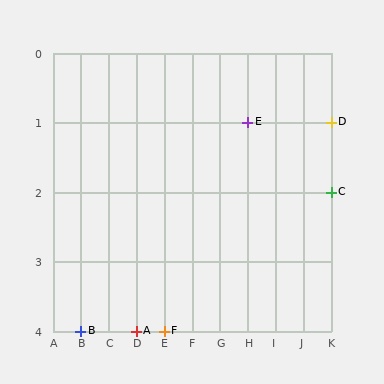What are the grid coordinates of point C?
Point C is at grid coordinates (K, 2).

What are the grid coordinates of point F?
Point F is at grid coordinates (E, 4).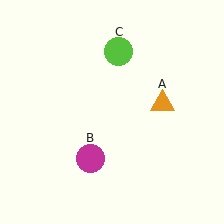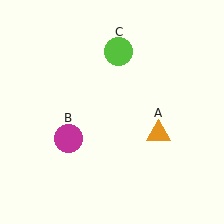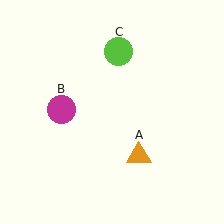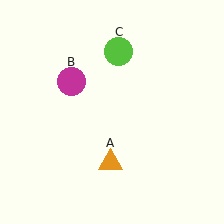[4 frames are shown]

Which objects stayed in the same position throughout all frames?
Lime circle (object C) remained stationary.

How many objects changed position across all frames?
2 objects changed position: orange triangle (object A), magenta circle (object B).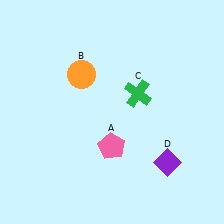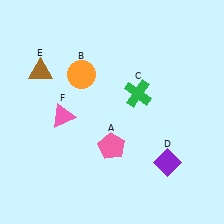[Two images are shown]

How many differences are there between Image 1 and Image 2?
There are 2 differences between the two images.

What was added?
A brown triangle (E), a pink triangle (F) were added in Image 2.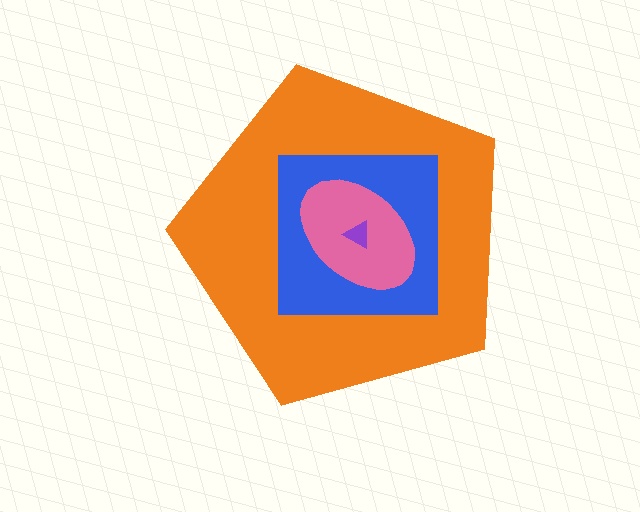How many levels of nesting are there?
4.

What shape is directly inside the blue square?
The pink ellipse.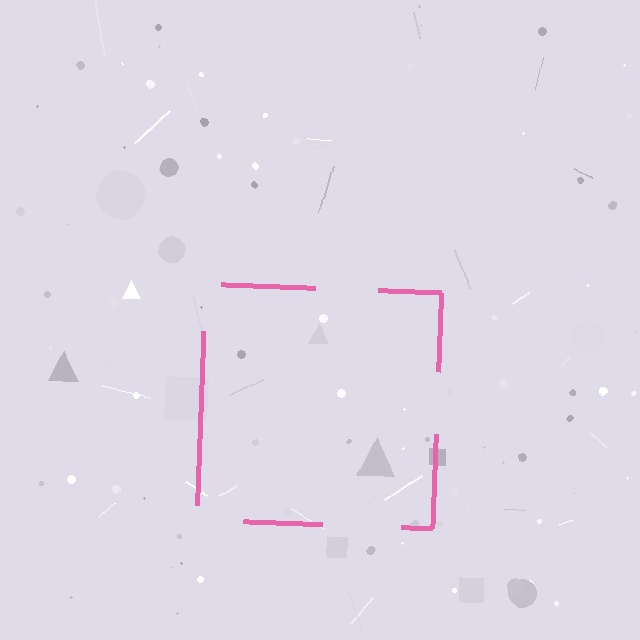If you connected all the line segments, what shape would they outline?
They would outline a square.